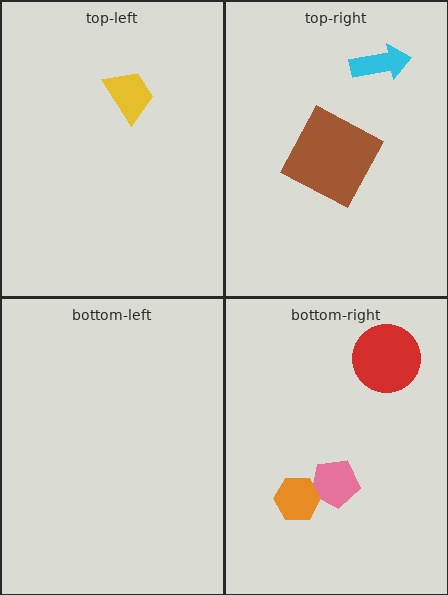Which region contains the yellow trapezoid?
The top-left region.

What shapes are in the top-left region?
The yellow trapezoid.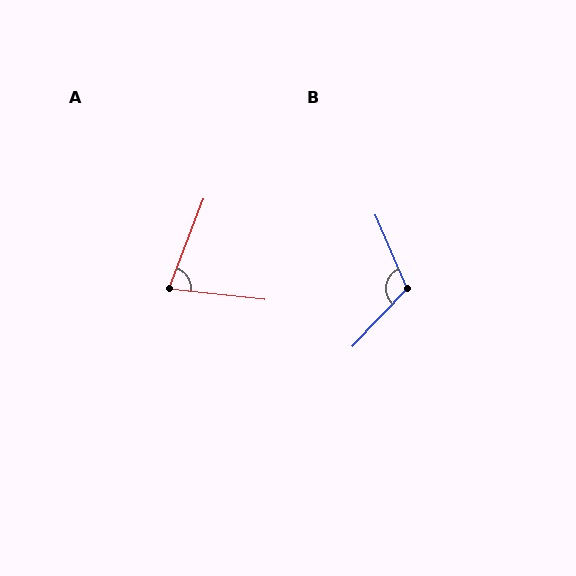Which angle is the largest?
B, at approximately 113 degrees.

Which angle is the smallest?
A, at approximately 75 degrees.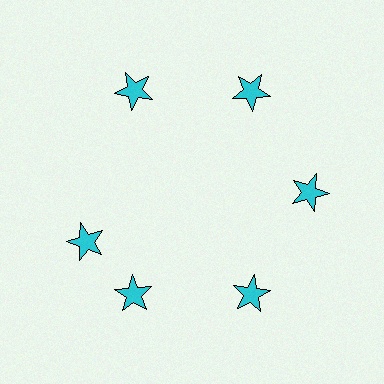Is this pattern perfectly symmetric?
No. The 6 cyan stars are arranged in a ring, but one element near the 9 o'clock position is rotated out of alignment along the ring, breaking the 6-fold rotational symmetry.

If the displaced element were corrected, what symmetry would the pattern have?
It would have 6-fold rotational symmetry — the pattern would map onto itself every 60 degrees.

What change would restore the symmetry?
The symmetry would be restored by rotating it back into even spacing with its neighbors so that all 6 stars sit at equal angles and equal distance from the center.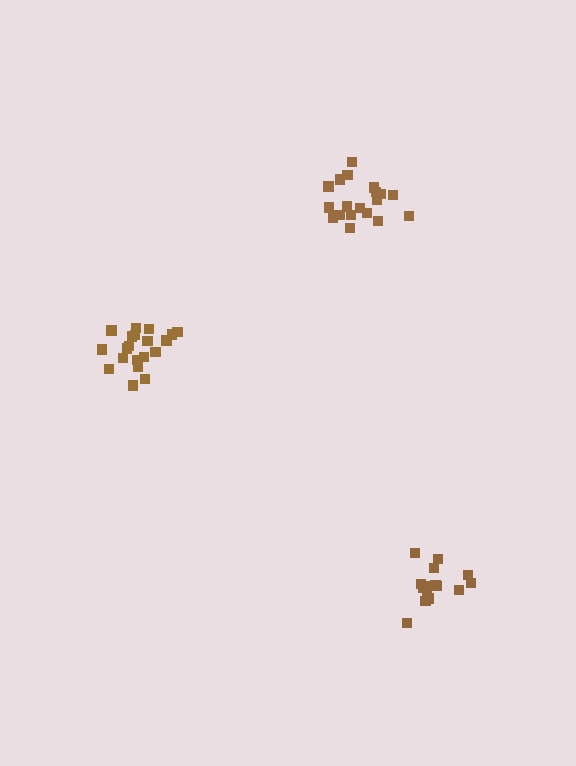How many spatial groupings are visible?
There are 3 spatial groupings.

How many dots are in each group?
Group 1: 20 dots, Group 2: 15 dots, Group 3: 19 dots (54 total).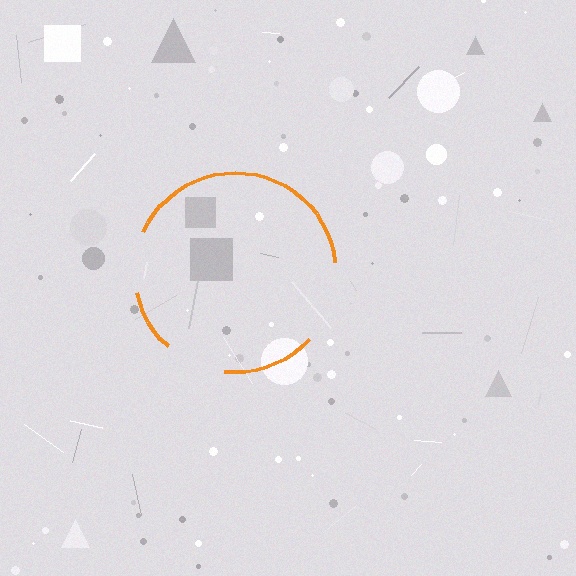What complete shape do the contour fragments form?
The contour fragments form a circle.